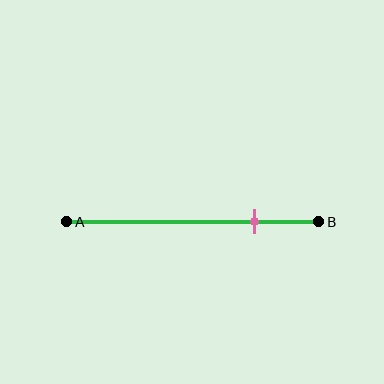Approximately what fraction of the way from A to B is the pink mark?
The pink mark is approximately 75% of the way from A to B.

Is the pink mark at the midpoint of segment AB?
No, the mark is at about 75% from A, not at the 50% midpoint.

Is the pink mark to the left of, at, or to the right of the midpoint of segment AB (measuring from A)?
The pink mark is to the right of the midpoint of segment AB.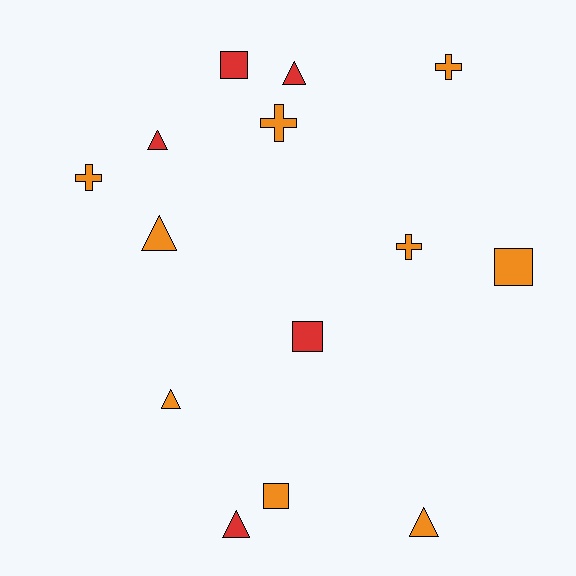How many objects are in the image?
There are 14 objects.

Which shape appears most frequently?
Triangle, with 6 objects.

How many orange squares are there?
There are 2 orange squares.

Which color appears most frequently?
Orange, with 9 objects.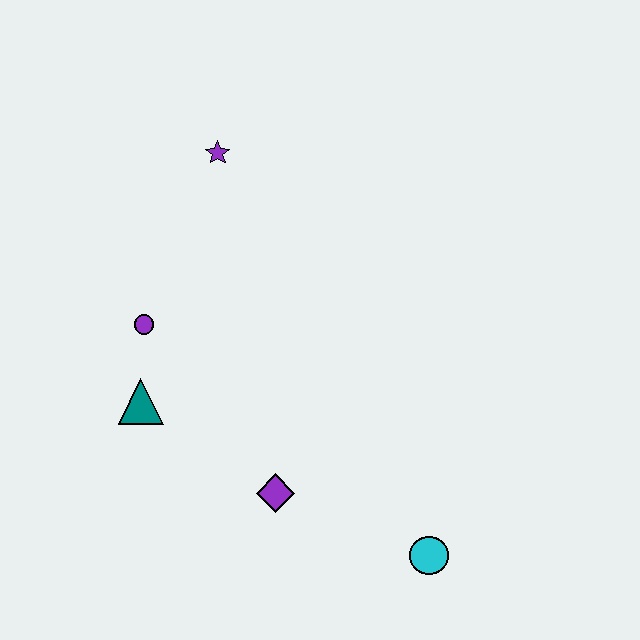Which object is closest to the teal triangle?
The purple circle is closest to the teal triangle.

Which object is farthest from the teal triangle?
The cyan circle is farthest from the teal triangle.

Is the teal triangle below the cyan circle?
No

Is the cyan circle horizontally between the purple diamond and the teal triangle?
No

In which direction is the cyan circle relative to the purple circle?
The cyan circle is to the right of the purple circle.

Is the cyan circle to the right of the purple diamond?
Yes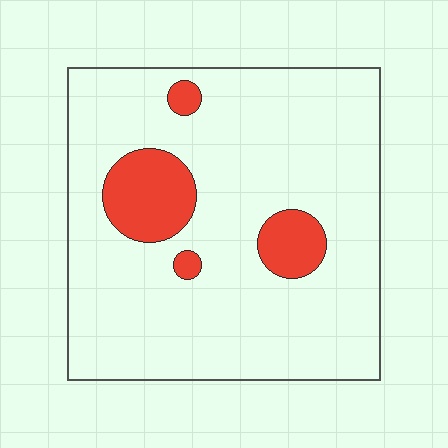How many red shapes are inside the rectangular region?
4.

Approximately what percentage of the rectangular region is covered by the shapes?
Approximately 15%.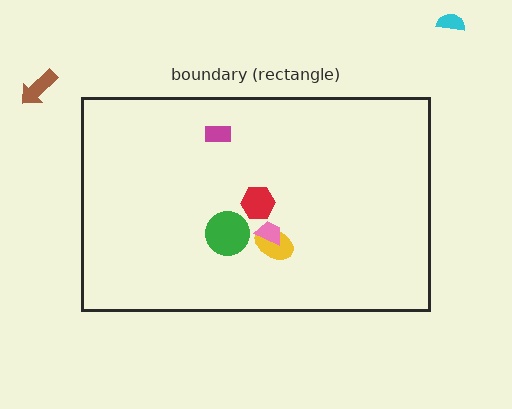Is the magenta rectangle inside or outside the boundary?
Inside.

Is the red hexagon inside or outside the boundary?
Inside.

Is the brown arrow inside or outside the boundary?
Outside.